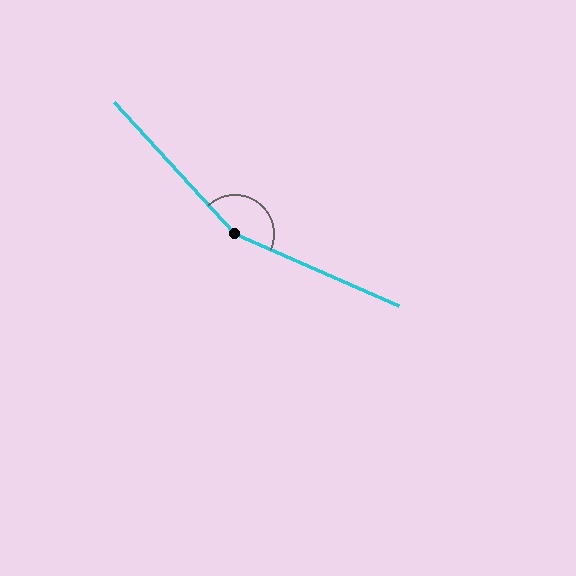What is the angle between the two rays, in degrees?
Approximately 156 degrees.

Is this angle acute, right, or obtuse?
It is obtuse.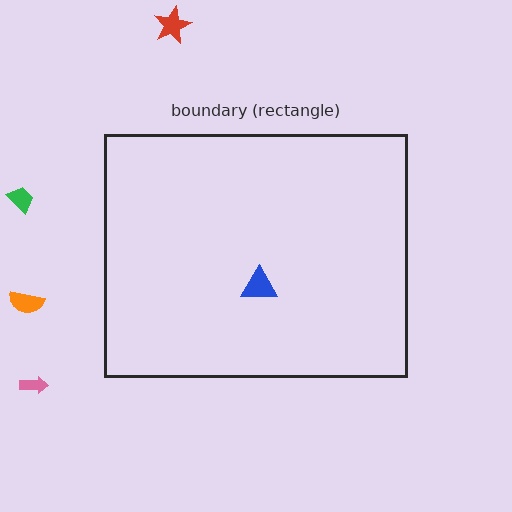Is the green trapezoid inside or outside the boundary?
Outside.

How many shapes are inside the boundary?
1 inside, 4 outside.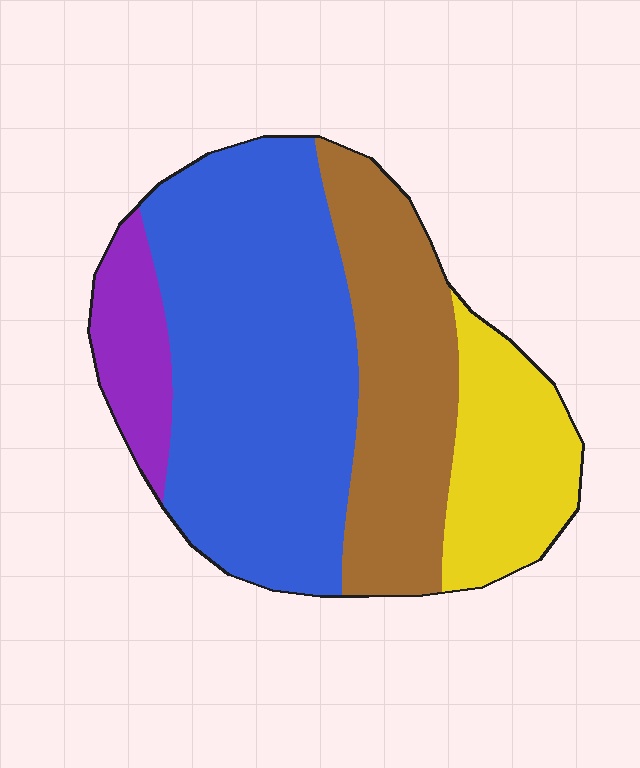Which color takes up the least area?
Purple, at roughly 10%.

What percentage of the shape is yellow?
Yellow takes up about one sixth (1/6) of the shape.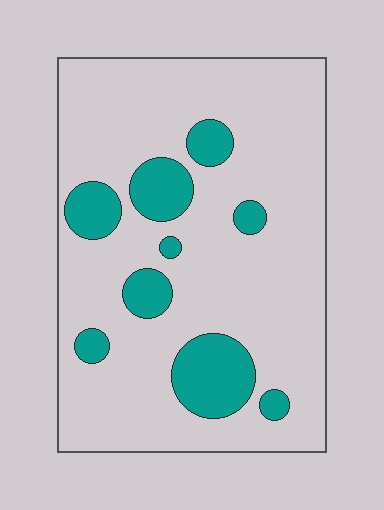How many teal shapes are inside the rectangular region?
9.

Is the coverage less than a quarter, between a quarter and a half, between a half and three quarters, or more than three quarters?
Less than a quarter.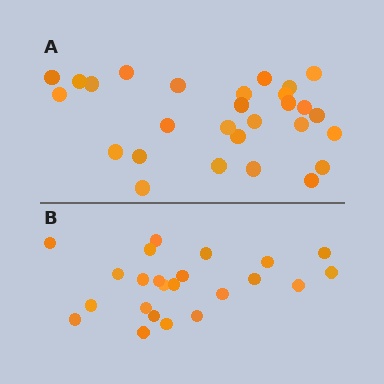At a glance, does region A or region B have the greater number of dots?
Region A (the top region) has more dots.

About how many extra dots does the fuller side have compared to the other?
Region A has about 5 more dots than region B.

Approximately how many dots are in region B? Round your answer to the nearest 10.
About 20 dots. (The exact count is 23, which rounds to 20.)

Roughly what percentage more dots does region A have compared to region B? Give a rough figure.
About 20% more.